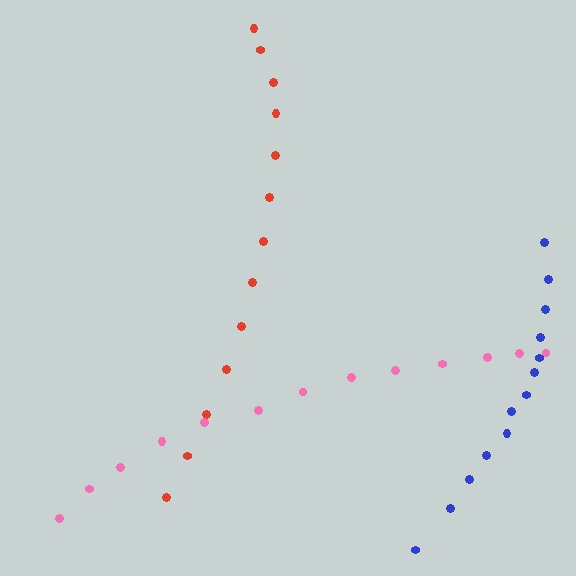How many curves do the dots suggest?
There are 3 distinct paths.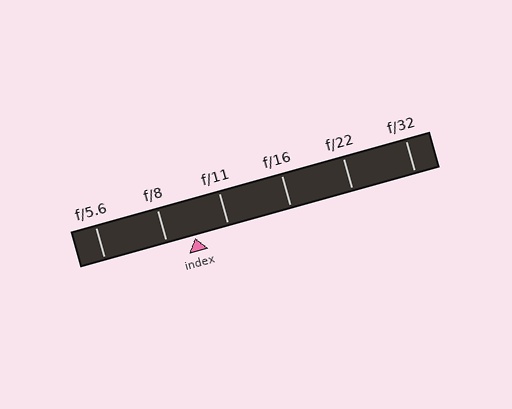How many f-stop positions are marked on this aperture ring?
There are 6 f-stop positions marked.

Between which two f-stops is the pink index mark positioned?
The index mark is between f/8 and f/11.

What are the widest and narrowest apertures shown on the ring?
The widest aperture shown is f/5.6 and the narrowest is f/32.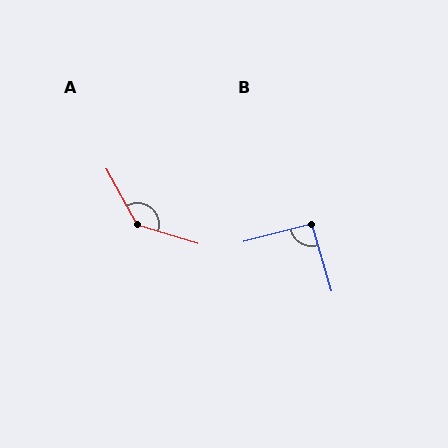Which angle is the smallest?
B, at approximately 91 degrees.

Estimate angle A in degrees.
Approximately 136 degrees.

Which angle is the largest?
A, at approximately 136 degrees.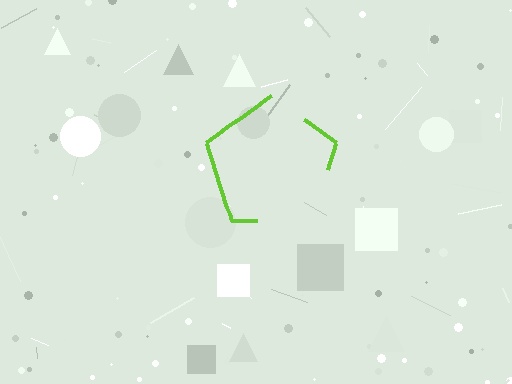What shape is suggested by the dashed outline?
The dashed outline suggests a pentagon.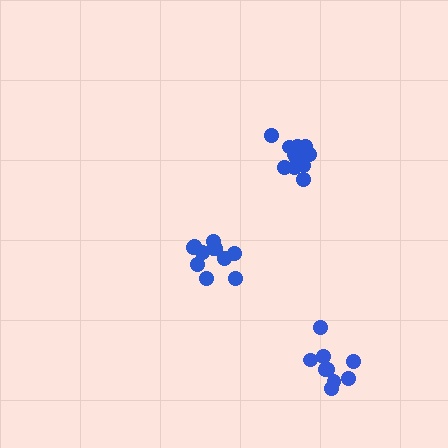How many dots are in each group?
Group 1: 11 dots, Group 2: 11 dots, Group 3: 9 dots (31 total).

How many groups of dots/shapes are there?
There are 3 groups.